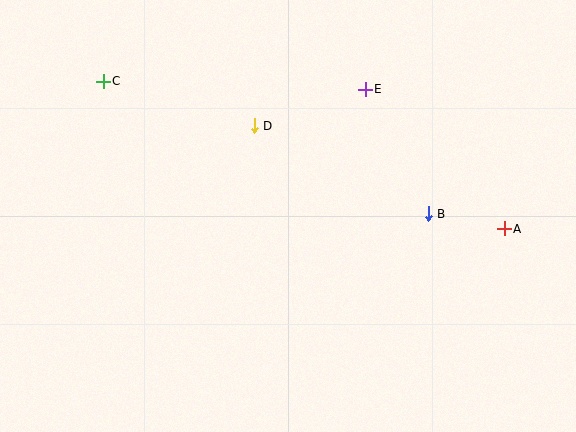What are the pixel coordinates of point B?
Point B is at (428, 214).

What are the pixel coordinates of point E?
Point E is at (365, 89).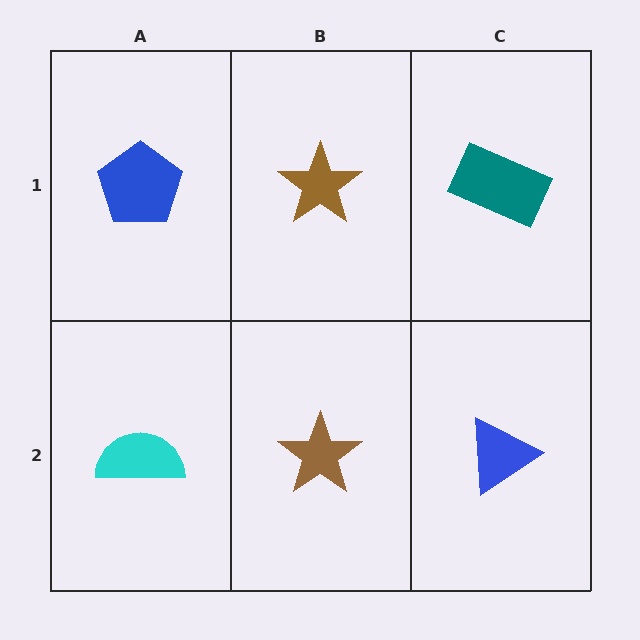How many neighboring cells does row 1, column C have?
2.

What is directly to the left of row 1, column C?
A brown star.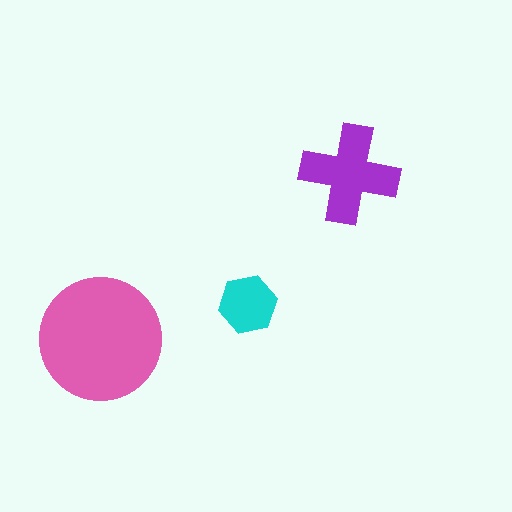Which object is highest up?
The purple cross is topmost.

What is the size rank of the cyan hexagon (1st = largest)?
3rd.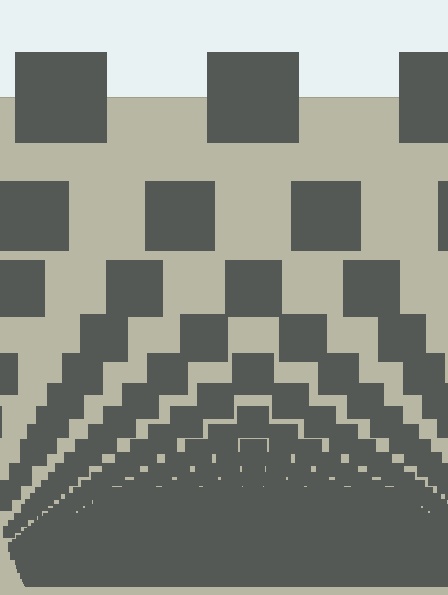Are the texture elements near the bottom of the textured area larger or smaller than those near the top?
Smaller. The gradient is inverted — elements near the bottom are smaller and denser.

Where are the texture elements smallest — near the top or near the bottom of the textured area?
Near the bottom.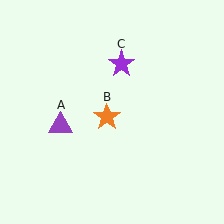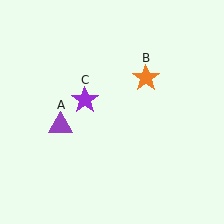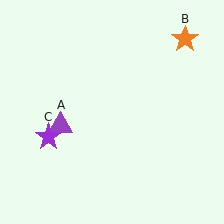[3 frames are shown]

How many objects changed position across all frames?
2 objects changed position: orange star (object B), purple star (object C).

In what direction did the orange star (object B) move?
The orange star (object B) moved up and to the right.